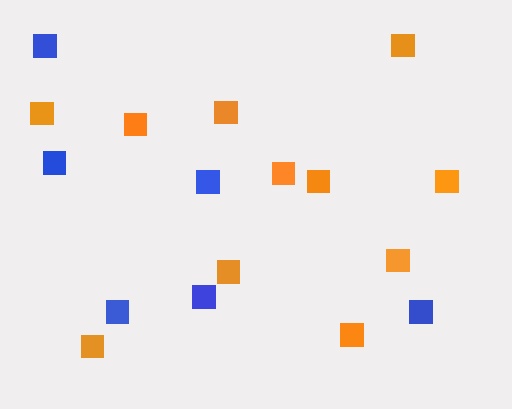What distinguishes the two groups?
There are 2 groups: one group of orange squares (11) and one group of blue squares (6).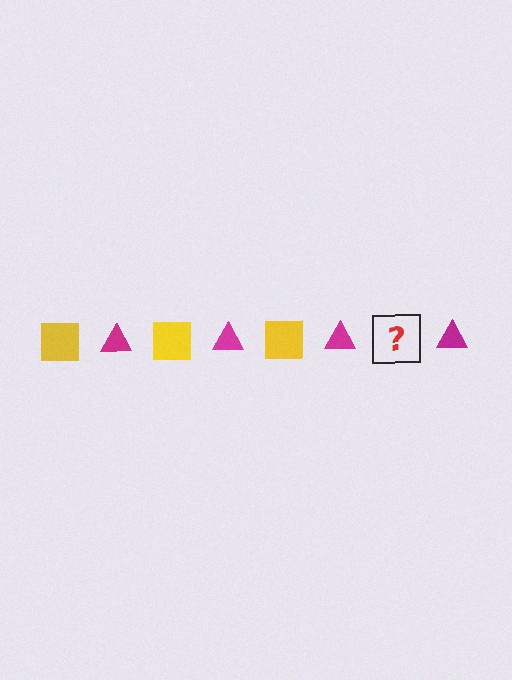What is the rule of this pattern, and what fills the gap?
The rule is that the pattern alternates between yellow square and magenta triangle. The gap should be filled with a yellow square.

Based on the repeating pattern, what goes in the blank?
The blank should be a yellow square.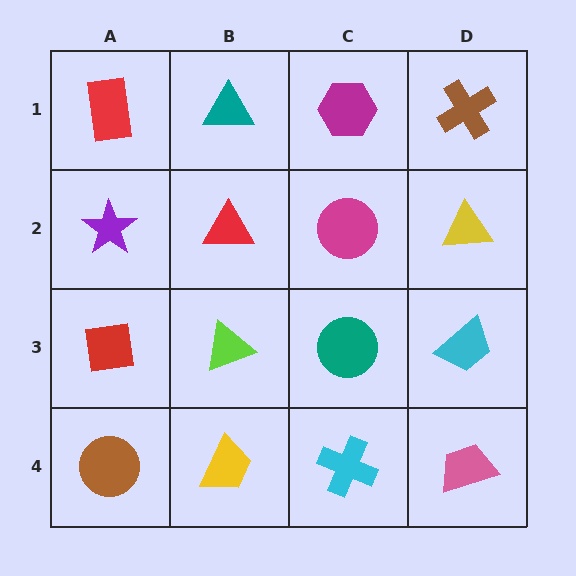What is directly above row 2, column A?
A red rectangle.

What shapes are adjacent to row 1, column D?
A yellow triangle (row 2, column D), a magenta hexagon (row 1, column C).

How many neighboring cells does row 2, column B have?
4.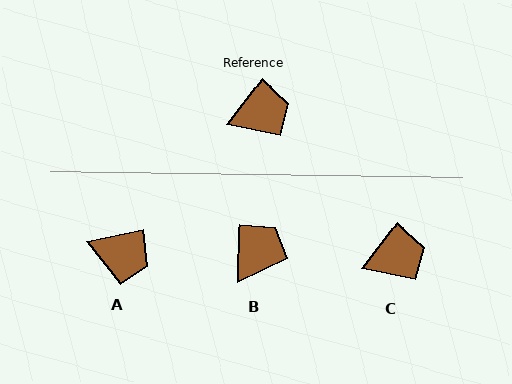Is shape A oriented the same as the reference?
No, it is off by about 42 degrees.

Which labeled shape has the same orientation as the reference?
C.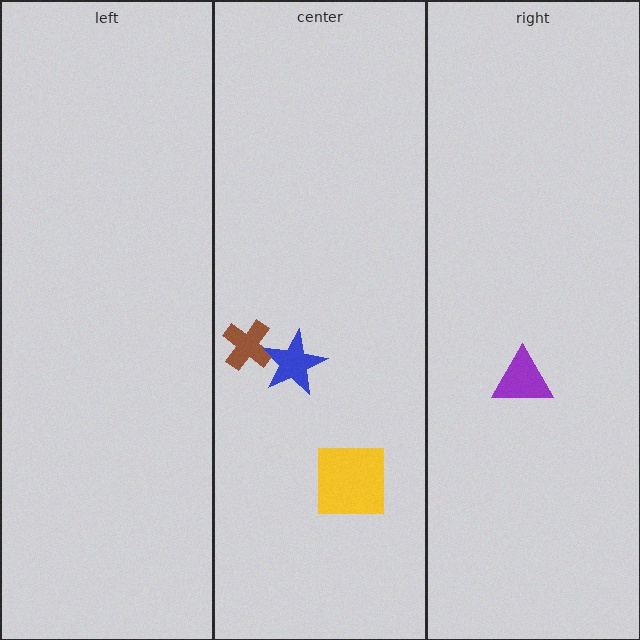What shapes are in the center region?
The brown cross, the yellow square, the blue star.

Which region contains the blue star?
The center region.